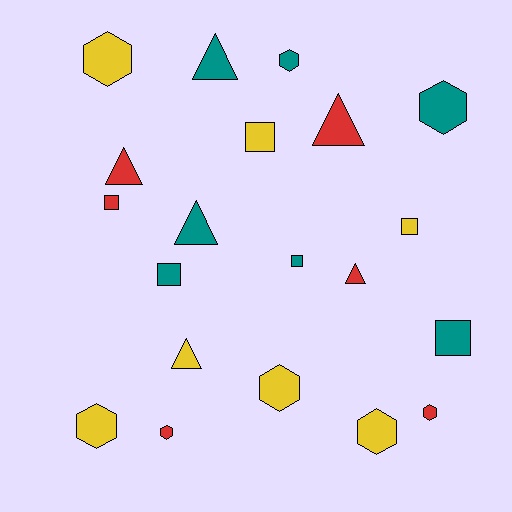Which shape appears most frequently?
Hexagon, with 8 objects.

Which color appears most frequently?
Teal, with 7 objects.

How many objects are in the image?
There are 20 objects.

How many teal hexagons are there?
There are 2 teal hexagons.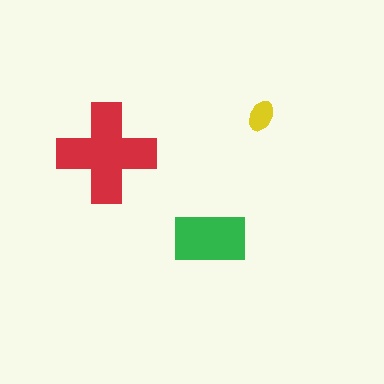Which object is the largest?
The red cross.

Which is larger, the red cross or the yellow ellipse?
The red cross.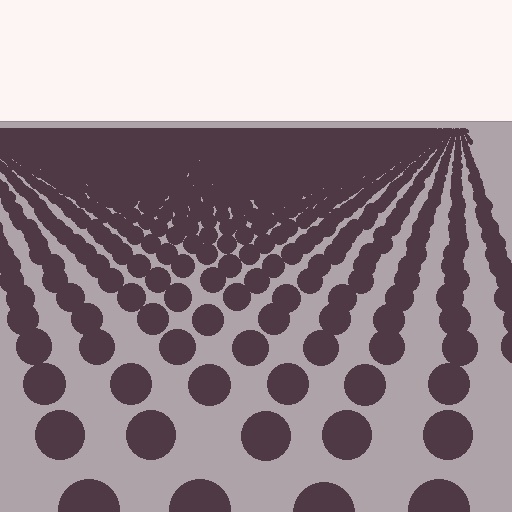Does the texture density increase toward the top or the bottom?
Density increases toward the top.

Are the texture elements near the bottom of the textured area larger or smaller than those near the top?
Larger. Near the bottom, elements are closer to the viewer and appear at a bigger on-screen size.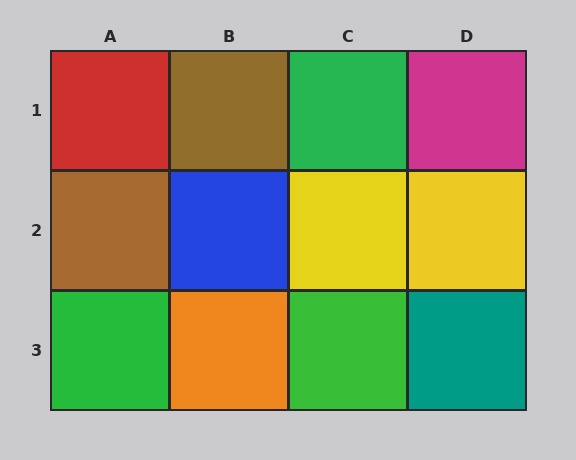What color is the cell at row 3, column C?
Green.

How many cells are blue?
1 cell is blue.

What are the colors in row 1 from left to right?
Red, brown, green, magenta.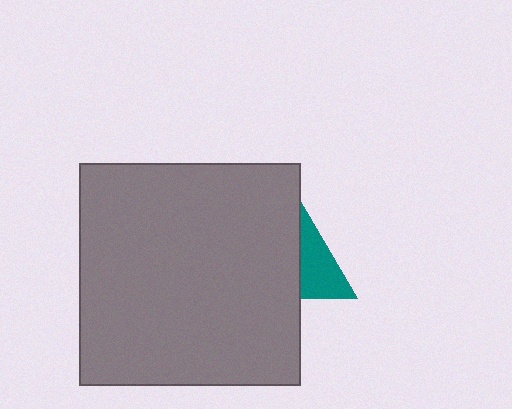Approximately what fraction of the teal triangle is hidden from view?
Roughly 66% of the teal triangle is hidden behind the gray square.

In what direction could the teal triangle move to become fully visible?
The teal triangle could move right. That would shift it out from behind the gray square entirely.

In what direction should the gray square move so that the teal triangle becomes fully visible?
The gray square should move left. That is the shortest direction to clear the overlap and leave the teal triangle fully visible.